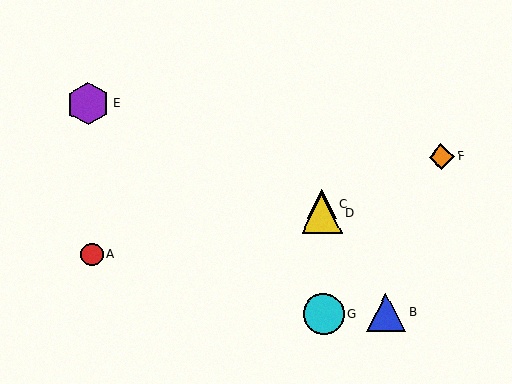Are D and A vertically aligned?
No, D is at x≈322 and A is at x≈92.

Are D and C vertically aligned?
Yes, both are at x≈322.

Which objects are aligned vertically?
Objects C, D, G are aligned vertically.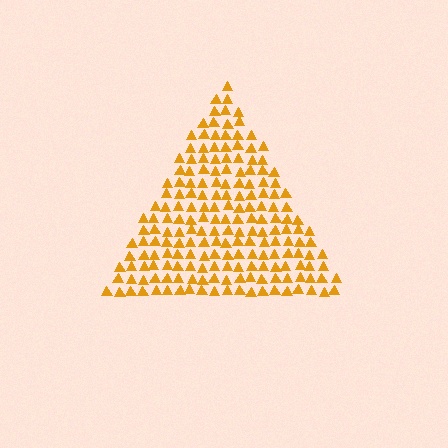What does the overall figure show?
The overall figure shows a triangle.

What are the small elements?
The small elements are triangles.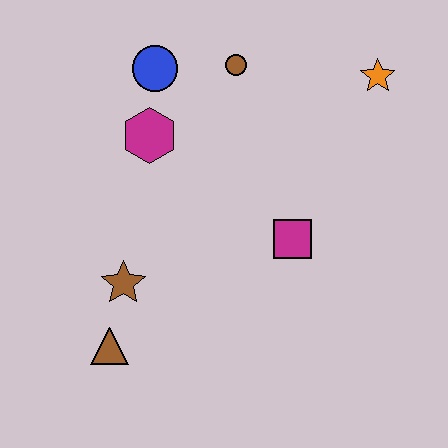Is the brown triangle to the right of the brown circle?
No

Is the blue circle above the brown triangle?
Yes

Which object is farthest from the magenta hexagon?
The orange star is farthest from the magenta hexagon.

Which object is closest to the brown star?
The brown triangle is closest to the brown star.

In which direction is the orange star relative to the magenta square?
The orange star is above the magenta square.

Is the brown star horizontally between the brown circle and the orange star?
No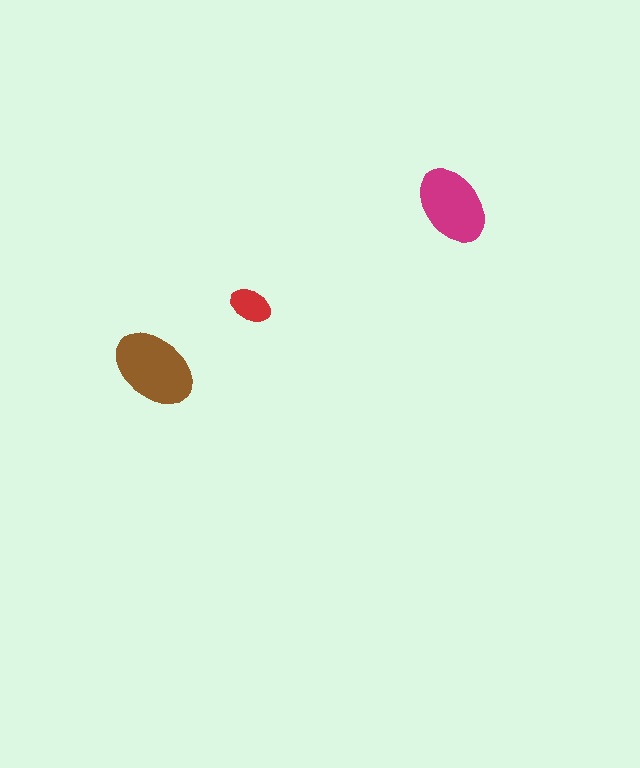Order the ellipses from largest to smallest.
the brown one, the magenta one, the red one.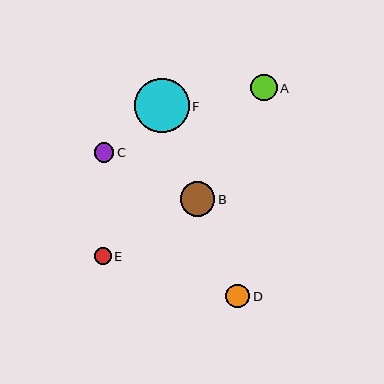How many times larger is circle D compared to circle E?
Circle D is approximately 1.4 times the size of circle E.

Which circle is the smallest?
Circle E is the smallest with a size of approximately 17 pixels.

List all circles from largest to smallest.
From largest to smallest: F, B, A, D, C, E.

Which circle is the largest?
Circle F is the largest with a size of approximately 55 pixels.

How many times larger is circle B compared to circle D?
Circle B is approximately 1.4 times the size of circle D.